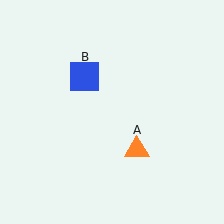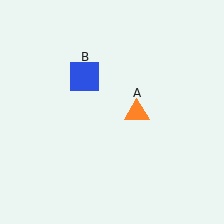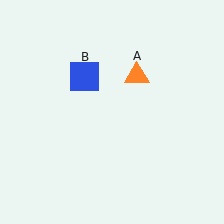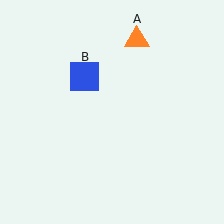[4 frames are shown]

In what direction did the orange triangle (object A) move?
The orange triangle (object A) moved up.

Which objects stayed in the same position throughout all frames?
Blue square (object B) remained stationary.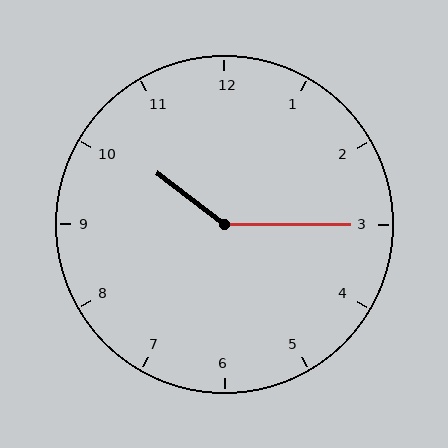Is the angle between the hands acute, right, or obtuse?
It is obtuse.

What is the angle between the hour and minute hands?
Approximately 142 degrees.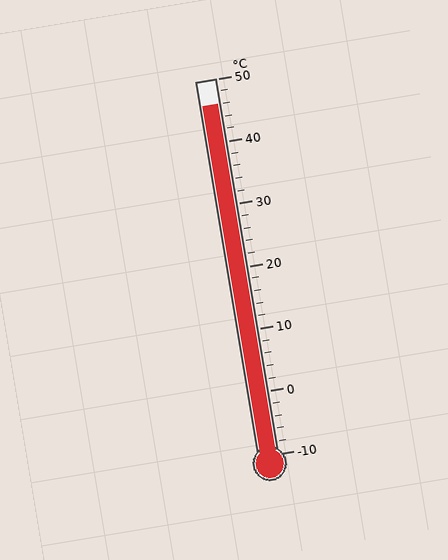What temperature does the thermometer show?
The thermometer shows approximately 46°C.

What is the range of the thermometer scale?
The thermometer scale ranges from -10°C to 50°C.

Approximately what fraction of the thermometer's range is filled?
The thermometer is filled to approximately 95% of its range.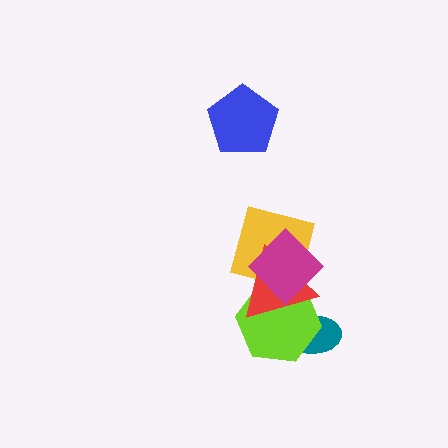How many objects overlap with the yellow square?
3 objects overlap with the yellow square.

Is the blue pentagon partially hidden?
No, no other shape covers it.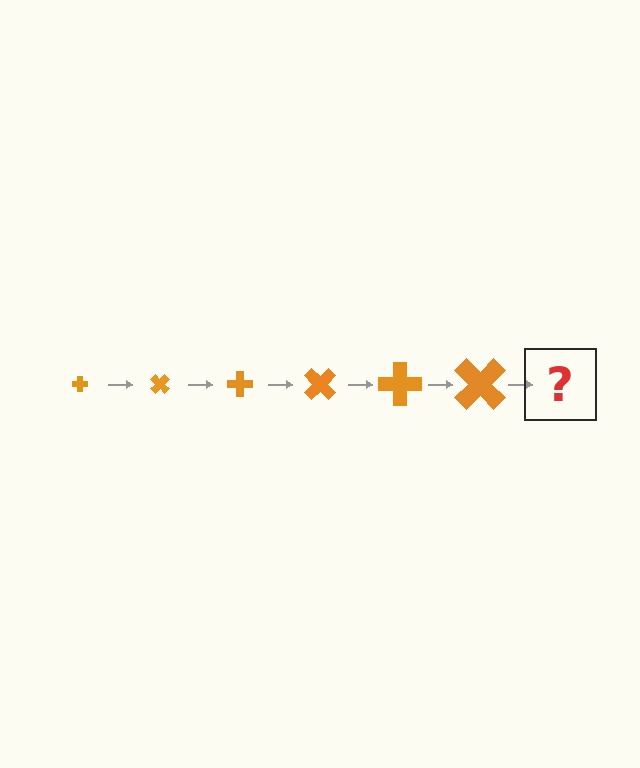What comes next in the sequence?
The next element should be a cross, larger than the previous one and rotated 270 degrees from the start.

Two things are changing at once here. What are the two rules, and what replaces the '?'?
The two rules are that the cross grows larger each step and it rotates 45 degrees each step. The '?' should be a cross, larger than the previous one and rotated 270 degrees from the start.